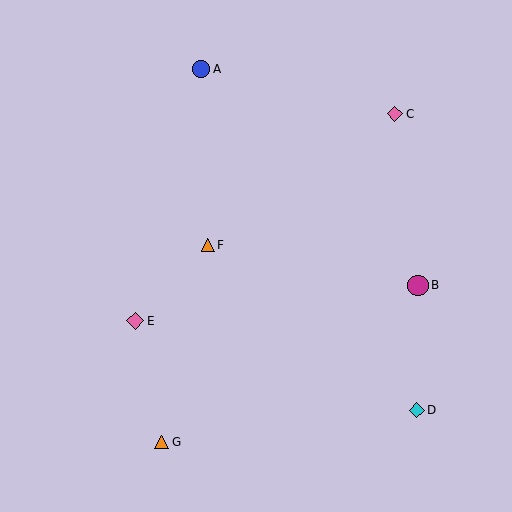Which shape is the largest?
The magenta circle (labeled B) is the largest.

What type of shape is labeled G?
Shape G is an orange triangle.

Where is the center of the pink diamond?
The center of the pink diamond is at (135, 321).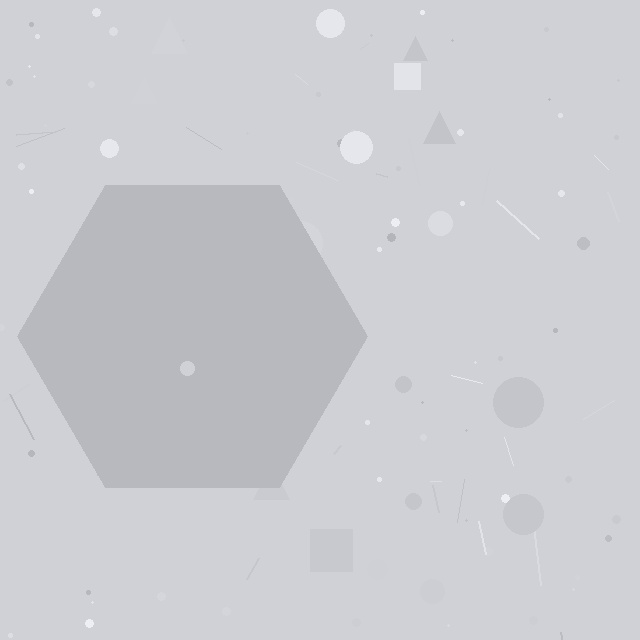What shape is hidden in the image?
A hexagon is hidden in the image.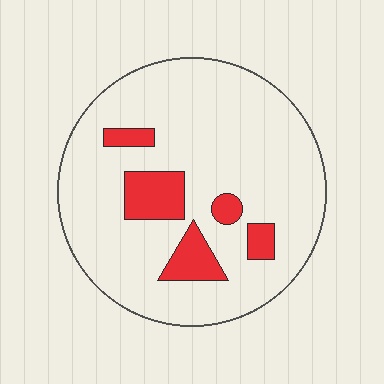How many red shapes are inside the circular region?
5.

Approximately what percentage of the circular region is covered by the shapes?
Approximately 15%.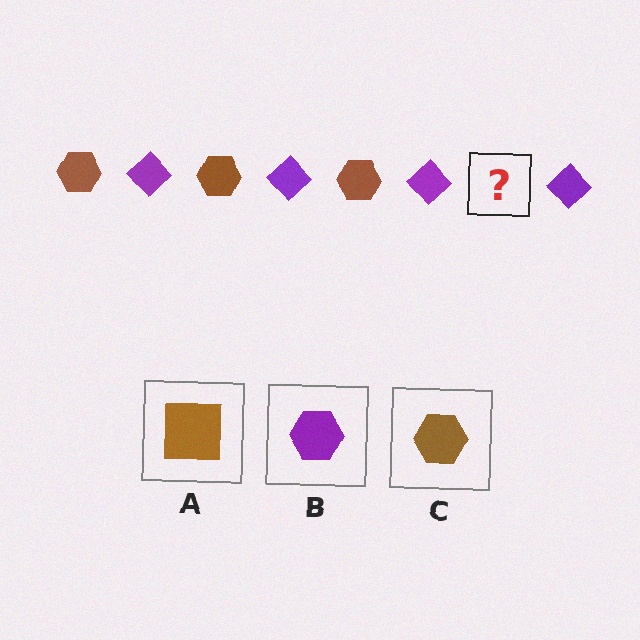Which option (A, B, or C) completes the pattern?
C.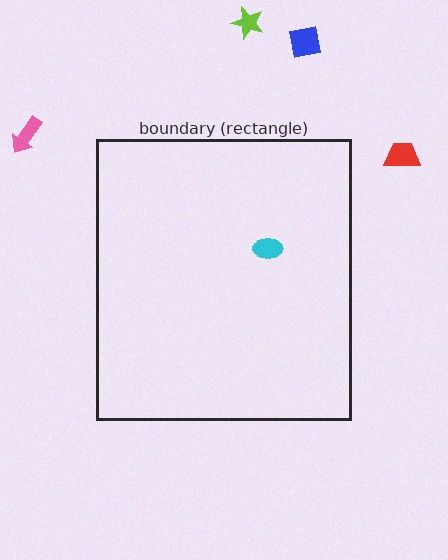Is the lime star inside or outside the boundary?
Outside.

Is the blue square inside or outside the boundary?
Outside.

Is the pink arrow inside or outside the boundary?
Outside.